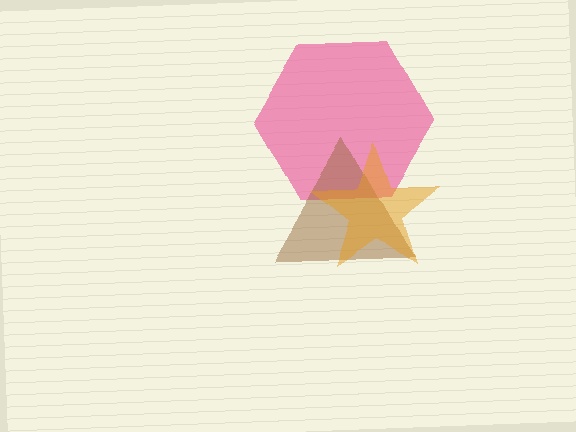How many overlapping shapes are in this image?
There are 3 overlapping shapes in the image.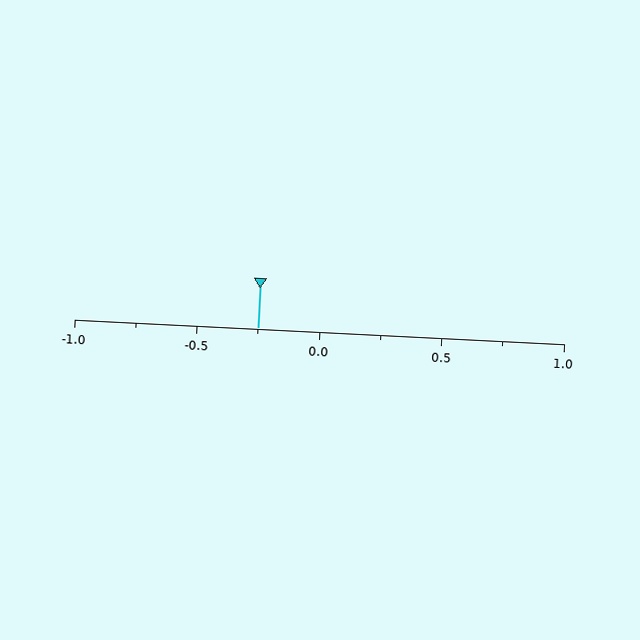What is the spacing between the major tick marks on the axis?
The major ticks are spaced 0.5 apart.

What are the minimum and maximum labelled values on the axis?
The axis runs from -1.0 to 1.0.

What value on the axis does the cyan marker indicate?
The marker indicates approximately -0.25.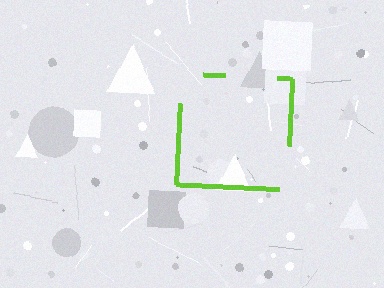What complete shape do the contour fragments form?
The contour fragments form a square.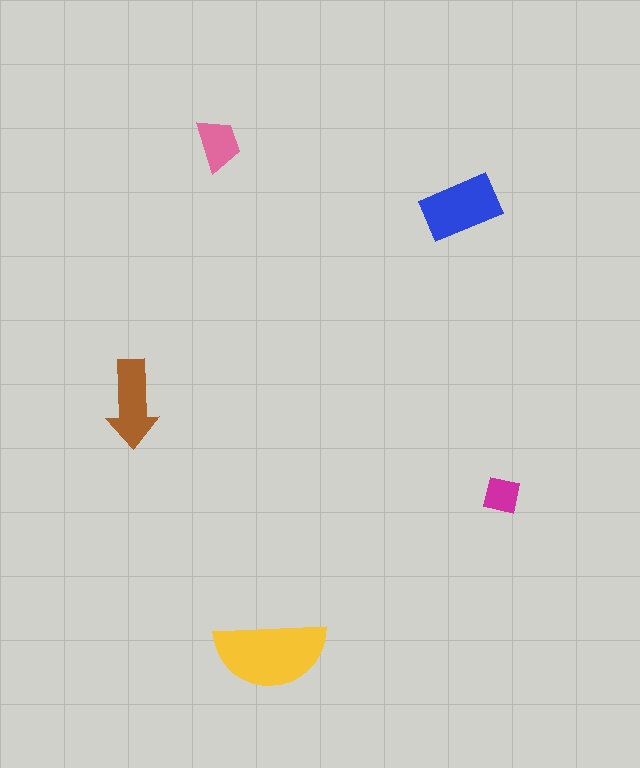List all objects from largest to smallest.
The yellow semicircle, the blue rectangle, the brown arrow, the pink trapezoid, the magenta square.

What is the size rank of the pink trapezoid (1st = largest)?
4th.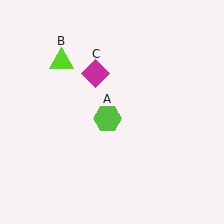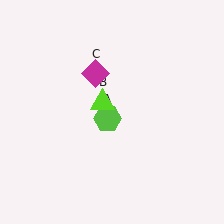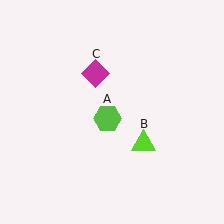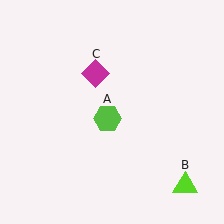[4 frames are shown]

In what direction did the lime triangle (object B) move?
The lime triangle (object B) moved down and to the right.